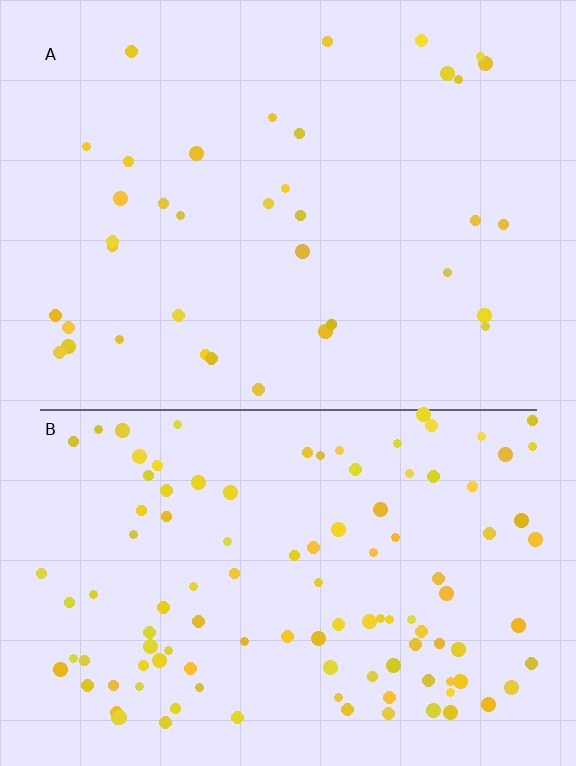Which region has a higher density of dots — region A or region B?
B (the bottom).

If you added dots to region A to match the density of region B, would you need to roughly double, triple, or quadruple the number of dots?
Approximately triple.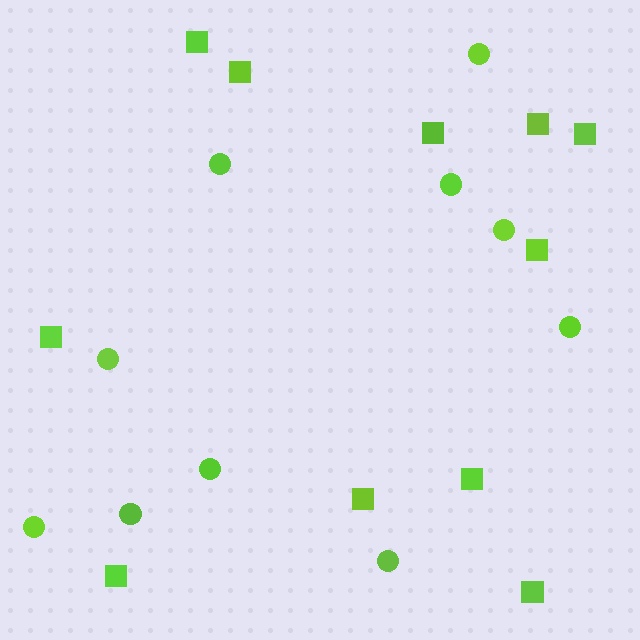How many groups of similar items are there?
There are 2 groups: one group of squares (11) and one group of circles (10).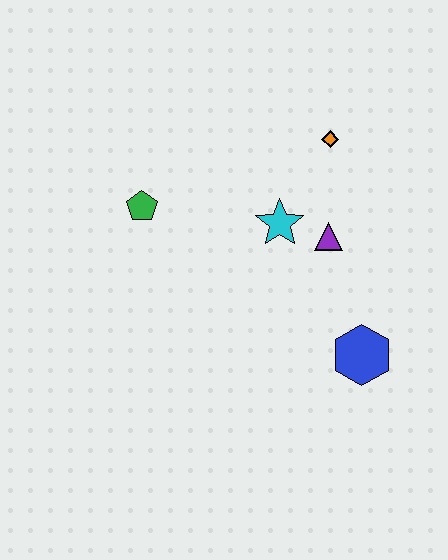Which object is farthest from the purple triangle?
The green pentagon is farthest from the purple triangle.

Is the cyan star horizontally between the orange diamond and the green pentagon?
Yes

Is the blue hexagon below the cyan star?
Yes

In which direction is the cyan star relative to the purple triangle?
The cyan star is to the left of the purple triangle.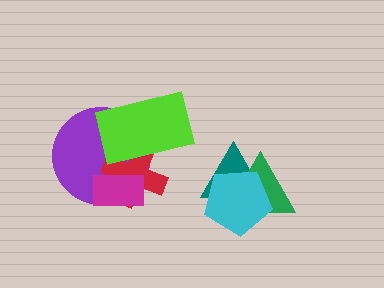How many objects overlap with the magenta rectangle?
2 objects overlap with the magenta rectangle.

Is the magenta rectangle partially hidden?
No, no other shape covers it.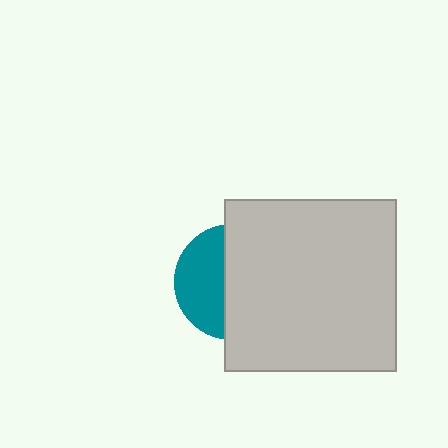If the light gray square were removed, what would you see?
You would see the complete teal circle.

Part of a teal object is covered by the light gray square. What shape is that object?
It is a circle.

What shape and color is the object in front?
The object in front is a light gray square.